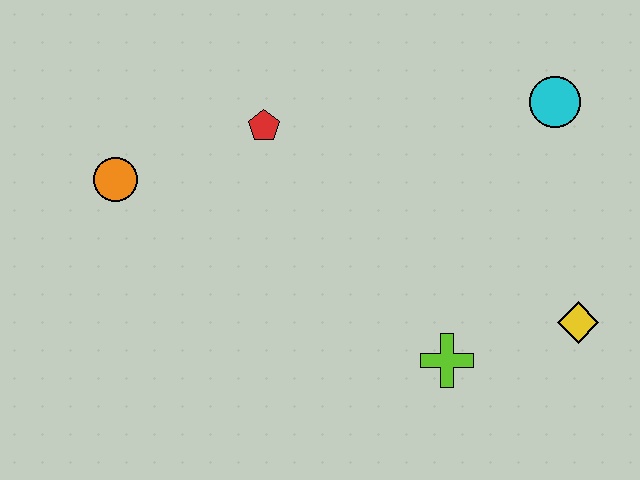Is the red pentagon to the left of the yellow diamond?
Yes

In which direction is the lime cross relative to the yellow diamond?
The lime cross is to the left of the yellow diamond.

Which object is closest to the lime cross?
The yellow diamond is closest to the lime cross.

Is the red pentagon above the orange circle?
Yes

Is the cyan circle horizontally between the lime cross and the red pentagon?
No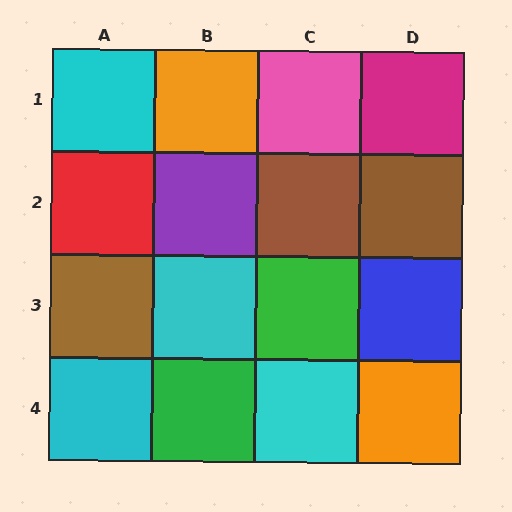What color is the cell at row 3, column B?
Cyan.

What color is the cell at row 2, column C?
Brown.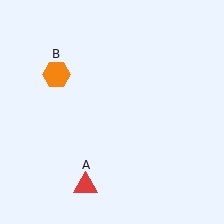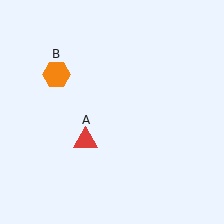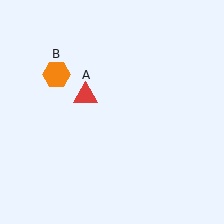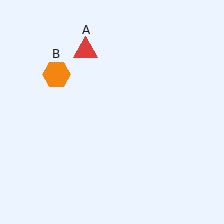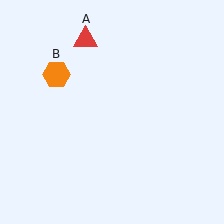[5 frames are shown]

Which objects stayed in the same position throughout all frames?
Orange hexagon (object B) remained stationary.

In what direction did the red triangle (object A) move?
The red triangle (object A) moved up.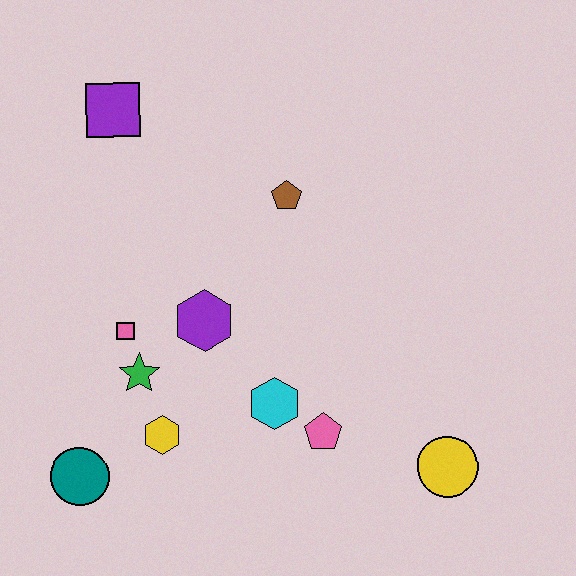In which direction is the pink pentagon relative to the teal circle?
The pink pentagon is to the right of the teal circle.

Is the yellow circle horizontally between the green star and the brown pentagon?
No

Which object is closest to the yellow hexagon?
The green star is closest to the yellow hexagon.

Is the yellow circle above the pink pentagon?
No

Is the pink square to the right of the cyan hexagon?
No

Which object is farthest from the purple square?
The yellow circle is farthest from the purple square.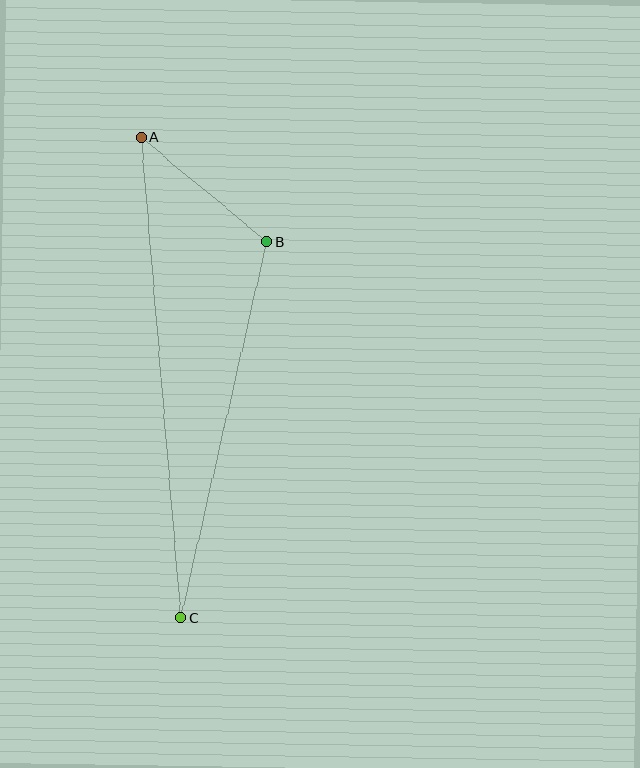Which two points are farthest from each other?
Points A and C are farthest from each other.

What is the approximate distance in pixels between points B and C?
The distance between B and C is approximately 386 pixels.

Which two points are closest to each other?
Points A and B are closest to each other.